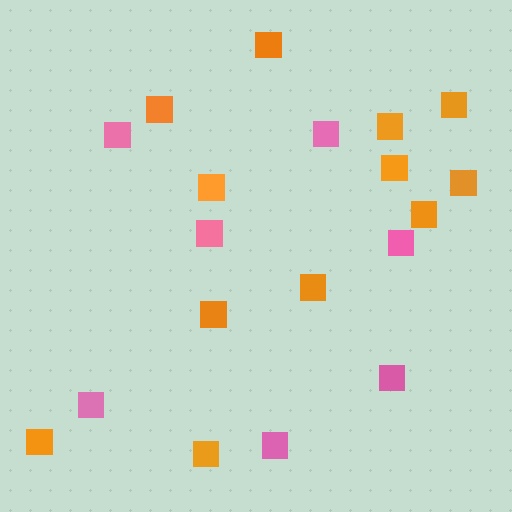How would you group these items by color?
There are 2 groups: one group of pink squares (7) and one group of orange squares (12).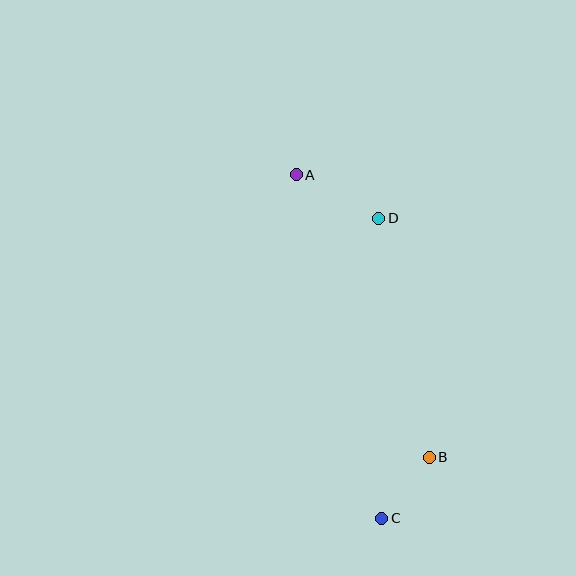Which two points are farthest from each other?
Points A and C are farthest from each other.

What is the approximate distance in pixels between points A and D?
The distance between A and D is approximately 93 pixels.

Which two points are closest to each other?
Points B and C are closest to each other.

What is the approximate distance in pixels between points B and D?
The distance between B and D is approximately 244 pixels.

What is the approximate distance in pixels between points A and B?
The distance between A and B is approximately 312 pixels.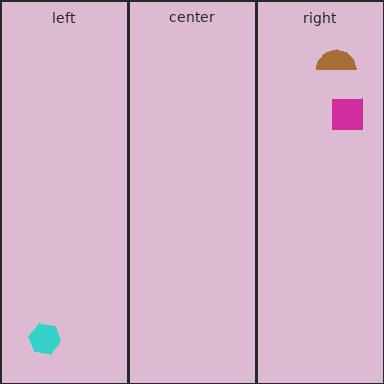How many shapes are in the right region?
2.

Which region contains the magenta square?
The right region.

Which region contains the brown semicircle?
The right region.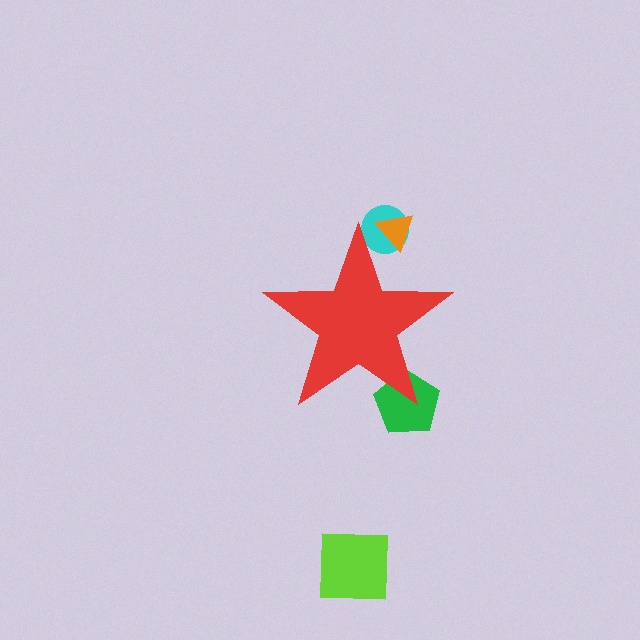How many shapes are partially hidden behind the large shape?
3 shapes are partially hidden.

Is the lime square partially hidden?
No, the lime square is fully visible.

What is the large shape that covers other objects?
A red star.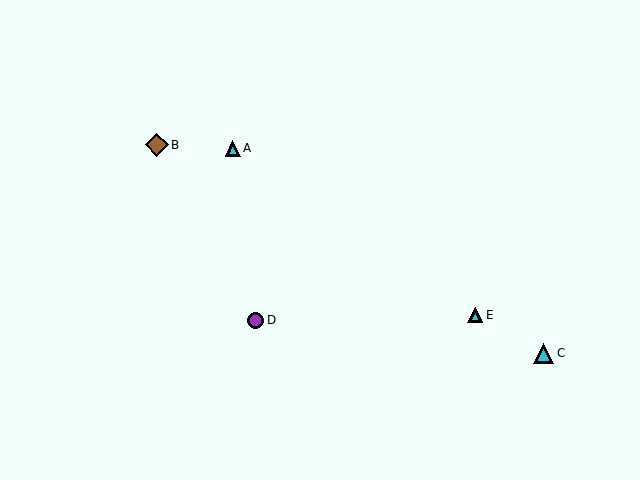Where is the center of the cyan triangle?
The center of the cyan triangle is at (543, 353).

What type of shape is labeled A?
Shape A is a cyan triangle.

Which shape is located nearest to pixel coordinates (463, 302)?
The cyan triangle (labeled E) at (475, 315) is nearest to that location.